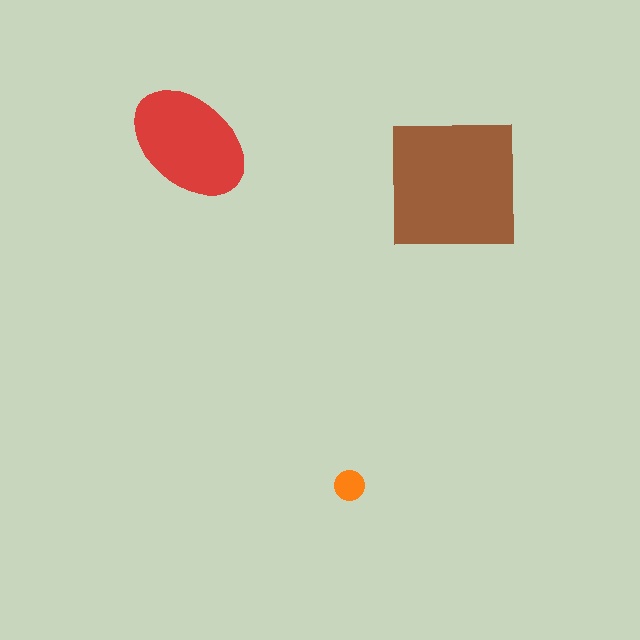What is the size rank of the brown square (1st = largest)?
1st.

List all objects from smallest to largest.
The orange circle, the red ellipse, the brown square.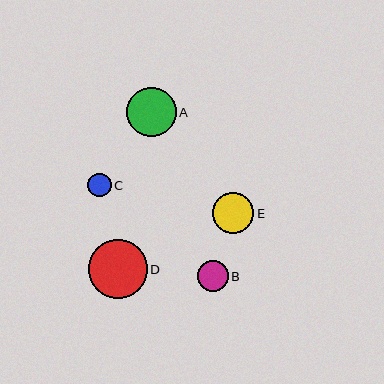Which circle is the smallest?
Circle C is the smallest with a size of approximately 23 pixels.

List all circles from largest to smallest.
From largest to smallest: D, A, E, B, C.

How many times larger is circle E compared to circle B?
Circle E is approximately 1.3 times the size of circle B.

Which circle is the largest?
Circle D is the largest with a size of approximately 59 pixels.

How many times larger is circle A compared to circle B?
Circle A is approximately 1.6 times the size of circle B.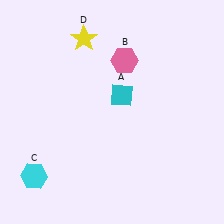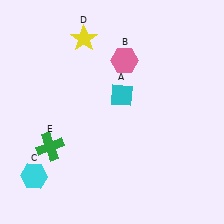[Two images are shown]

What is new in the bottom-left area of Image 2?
A green cross (E) was added in the bottom-left area of Image 2.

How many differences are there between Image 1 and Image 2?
There is 1 difference between the two images.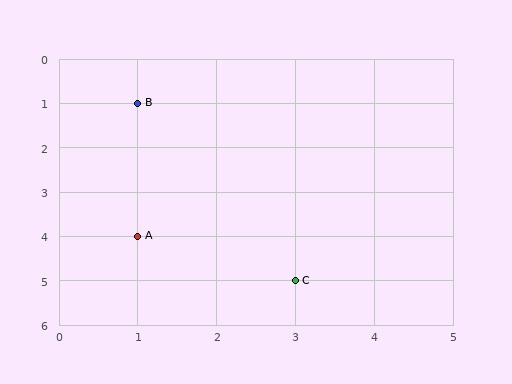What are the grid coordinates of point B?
Point B is at grid coordinates (1, 1).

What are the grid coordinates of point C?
Point C is at grid coordinates (3, 5).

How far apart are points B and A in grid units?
Points B and A are 3 rows apart.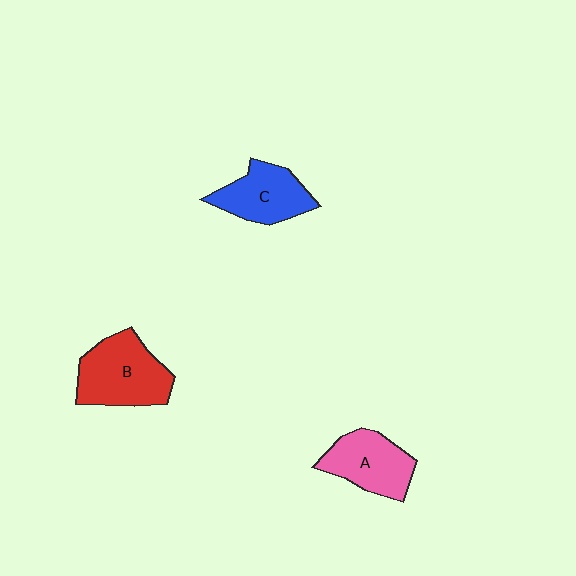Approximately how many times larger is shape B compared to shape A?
Approximately 1.3 times.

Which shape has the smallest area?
Shape C (blue).